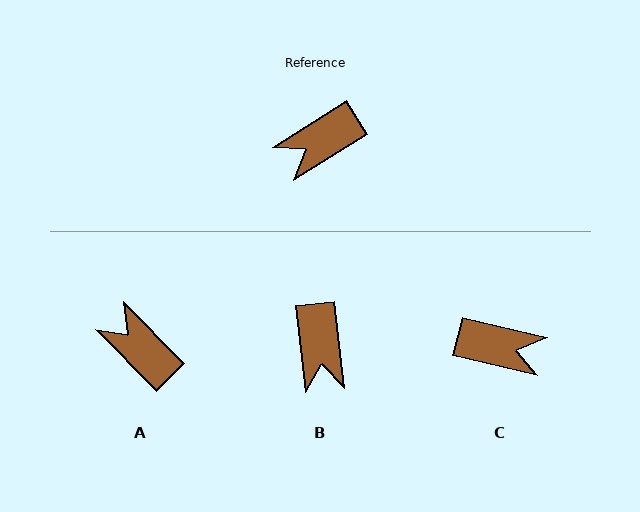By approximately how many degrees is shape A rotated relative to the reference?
Approximately 77 degrees clockwise.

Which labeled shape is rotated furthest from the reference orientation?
C, about 135 degrees away.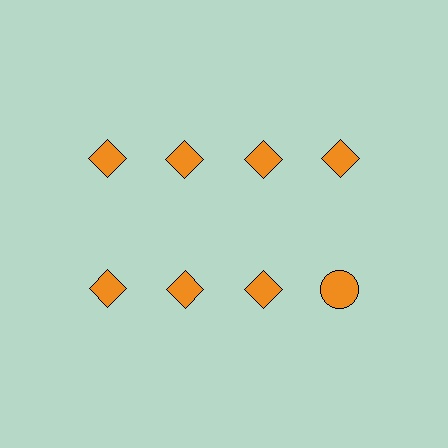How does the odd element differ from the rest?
It has a different shape: circle instead of diamond.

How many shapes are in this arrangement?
There are 8 shapes arranged in a grid pattern.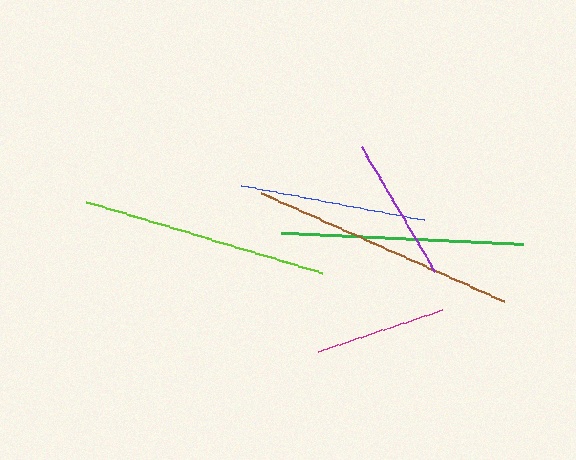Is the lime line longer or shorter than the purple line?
The lime line is longer than the purple line.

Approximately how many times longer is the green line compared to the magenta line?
The green line is approximately 1.9 times the length of the magenta line.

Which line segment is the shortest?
The magenta line is the shortest at approximately 130 pixels.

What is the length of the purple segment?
The purple segment is approximately 144 pixels long.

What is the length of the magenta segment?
The magenta segment is approximately 130 pixels long.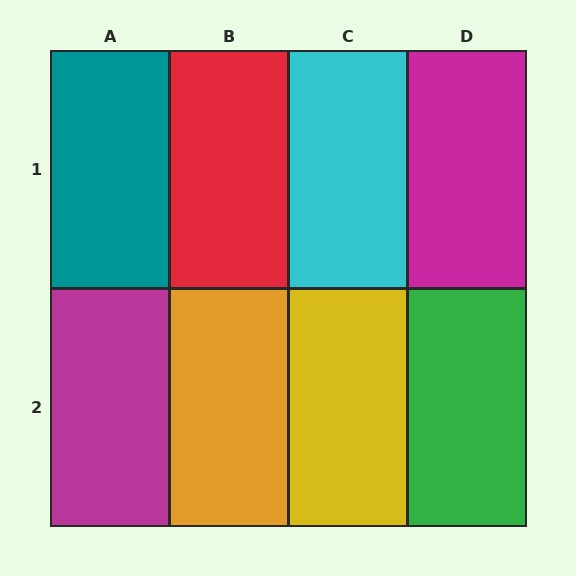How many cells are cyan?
1 cell is cyan.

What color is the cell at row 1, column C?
Cyan.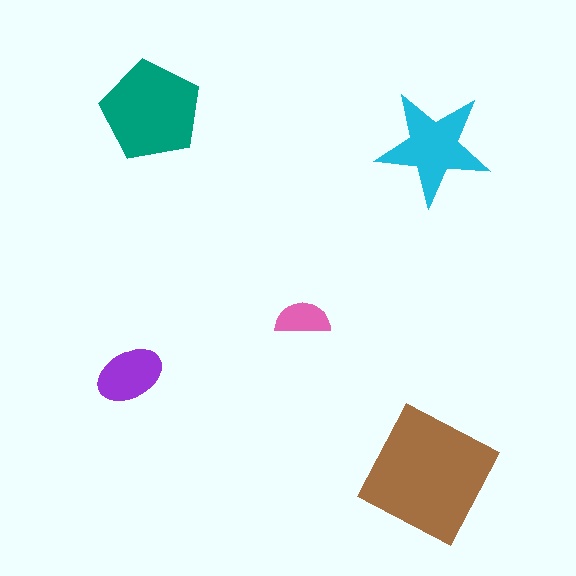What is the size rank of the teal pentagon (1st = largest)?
2nd.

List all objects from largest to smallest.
The brown square, the teal pentagon, the cyan star, the purple ellipse, the pink semicircle.